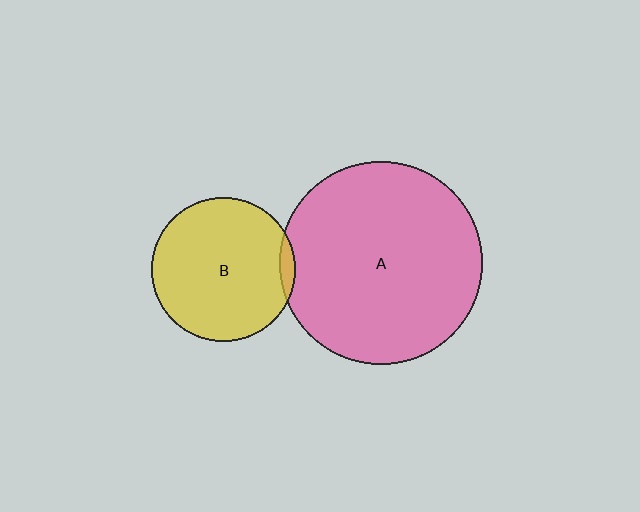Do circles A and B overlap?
Yes.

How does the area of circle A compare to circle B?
Approximately 2.0 times.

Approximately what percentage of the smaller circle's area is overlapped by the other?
Approximately 5%.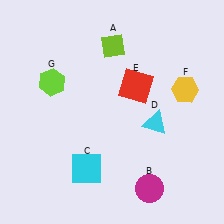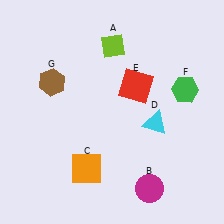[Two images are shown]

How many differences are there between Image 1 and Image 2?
There are 3 differences between the two images.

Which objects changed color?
C changed from cyan to orange. F changed from yellow to green. G changed from lime to brown.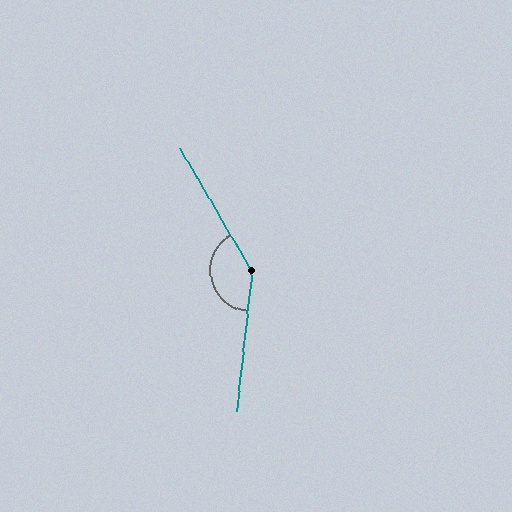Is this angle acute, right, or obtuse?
It is obtuse.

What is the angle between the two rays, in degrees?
Approximately 144 degrees.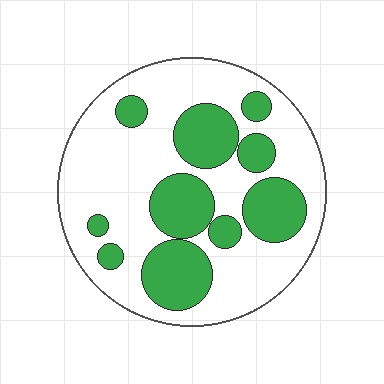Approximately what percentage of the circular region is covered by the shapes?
Approximately 35%.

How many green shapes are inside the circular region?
10.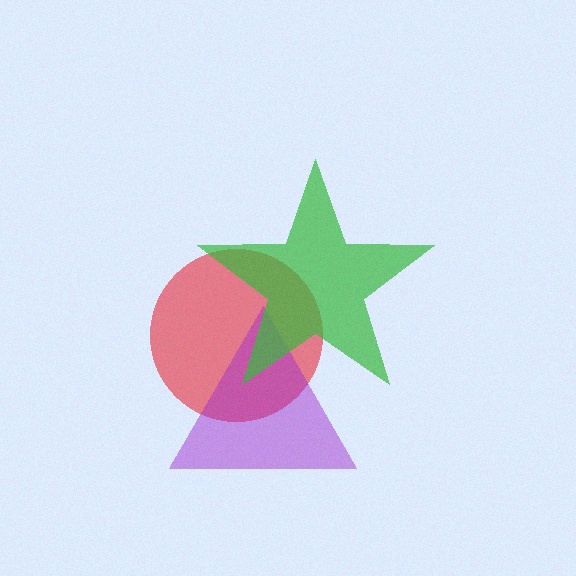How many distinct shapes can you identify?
There are 3 distinct shapes: a red circle, a purple triangle, a green star.